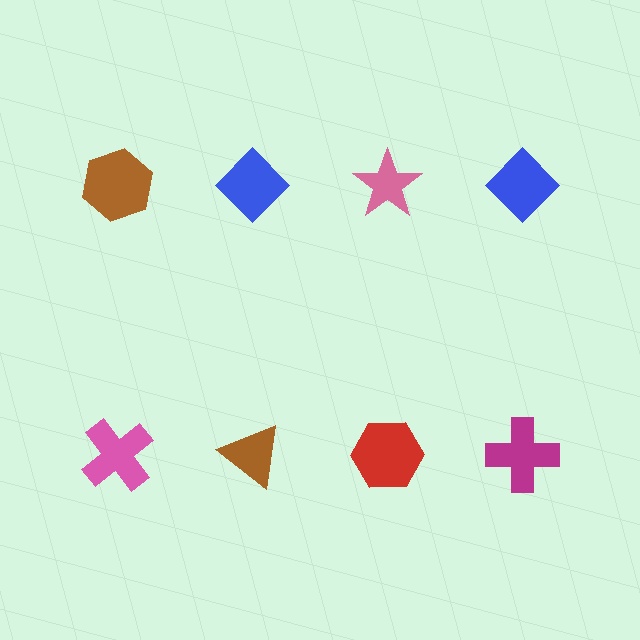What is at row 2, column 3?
A red hexagon.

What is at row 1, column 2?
A blue diamond.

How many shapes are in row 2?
4 shapes.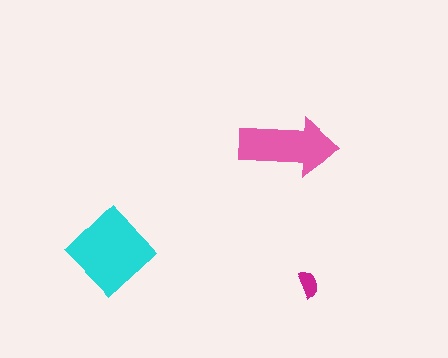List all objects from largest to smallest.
The cyan diamond, the pink arrow, the magenta semicircle.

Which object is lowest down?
The magenta semicircle is bottommost.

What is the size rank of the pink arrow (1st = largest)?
2nd.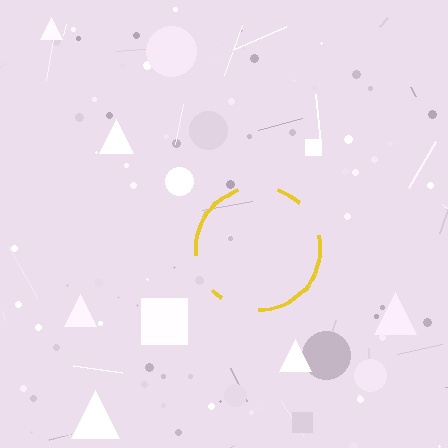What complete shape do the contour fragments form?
The contour fragments form a circle.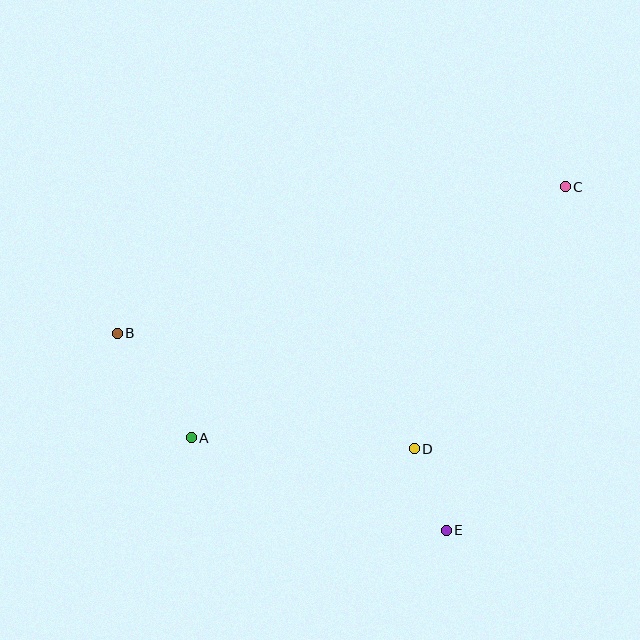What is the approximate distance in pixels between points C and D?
The distance between C and D is approximately 302 pixels.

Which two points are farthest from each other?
Points B and C are farthest from each other.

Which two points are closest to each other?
Points D and E are closest to each other.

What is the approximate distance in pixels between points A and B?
The distance between A and B is approximately 128 pixels.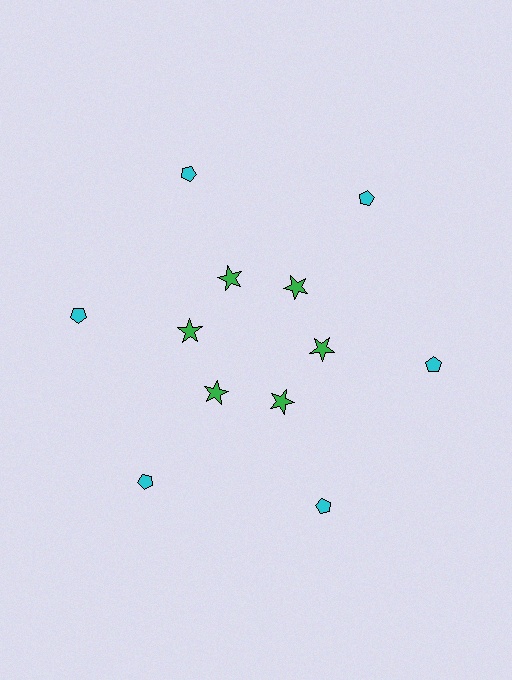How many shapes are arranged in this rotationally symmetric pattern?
There are 12 shapes, arranged in 6 groups of 2.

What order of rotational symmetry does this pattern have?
This pattern has 6-fold rotational symmetry.